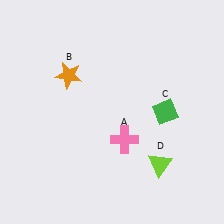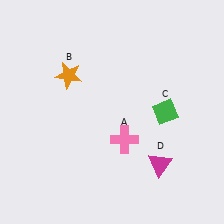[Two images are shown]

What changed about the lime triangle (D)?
In Image 1, D is lime. In Image 2, it changed to magenta.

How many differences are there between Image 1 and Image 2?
There is 1 difference between the two images.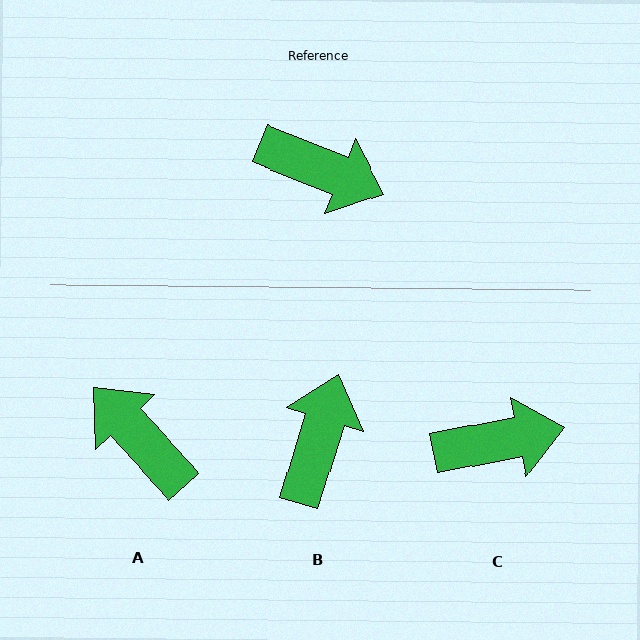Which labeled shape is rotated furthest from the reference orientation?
A, about 154 degrees away.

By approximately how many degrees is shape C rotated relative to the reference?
Approximately 33 degrees counter-clockwise.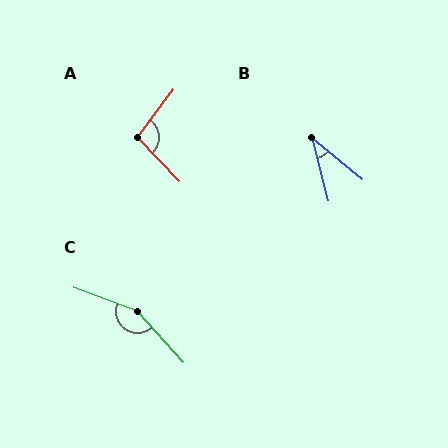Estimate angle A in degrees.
Approximately 99 degrees.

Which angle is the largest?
C, at approximately 152 degrees.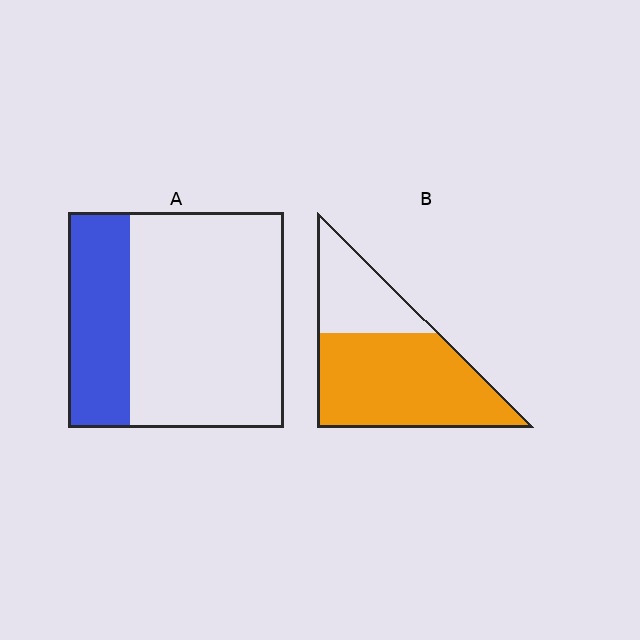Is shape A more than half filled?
No.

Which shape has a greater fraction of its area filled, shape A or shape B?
Shape B.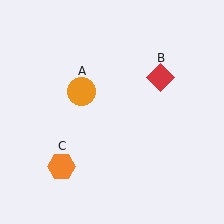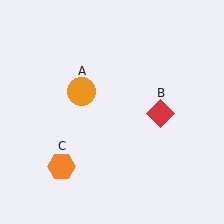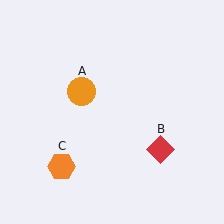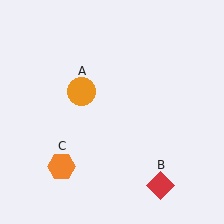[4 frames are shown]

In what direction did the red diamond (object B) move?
The red diamond (object B) moved down.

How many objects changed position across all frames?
1 object changed position: red diamond (object B).